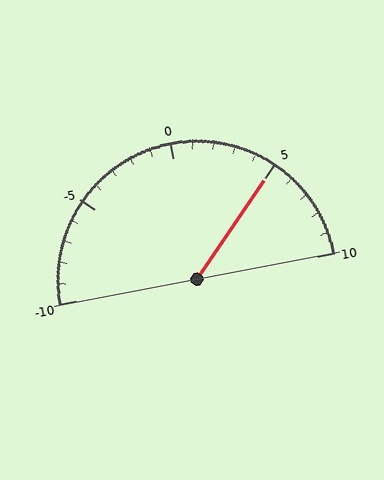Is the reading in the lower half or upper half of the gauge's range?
The reading is in the upper half of the range (-10 to 10).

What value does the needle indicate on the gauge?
The needle indicates approximately 5.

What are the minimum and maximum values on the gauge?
The gauge ranges from -10 to 10.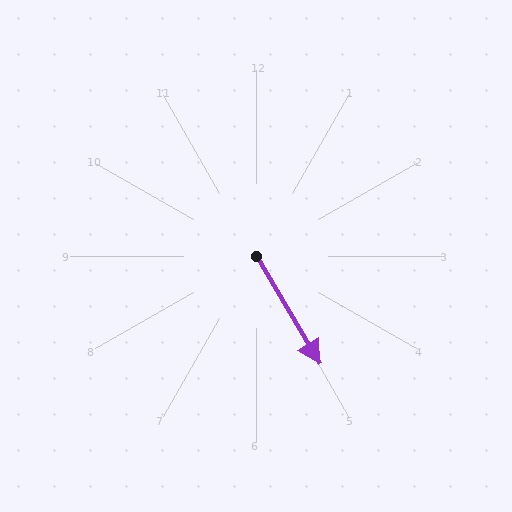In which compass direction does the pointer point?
Southeast.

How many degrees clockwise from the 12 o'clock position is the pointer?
Approximately 150 degrees.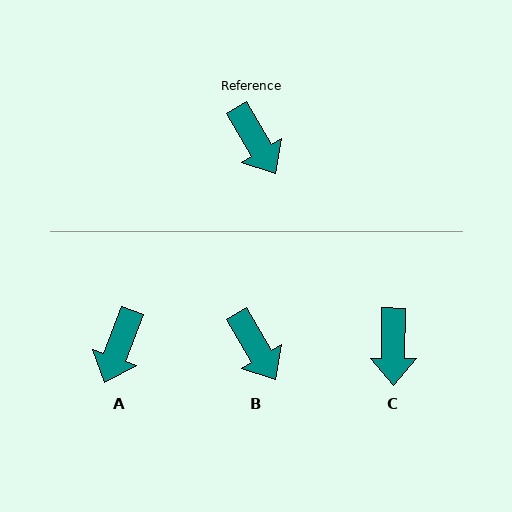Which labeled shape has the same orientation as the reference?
B.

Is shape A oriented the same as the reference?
No, it is off by about 52 degrees.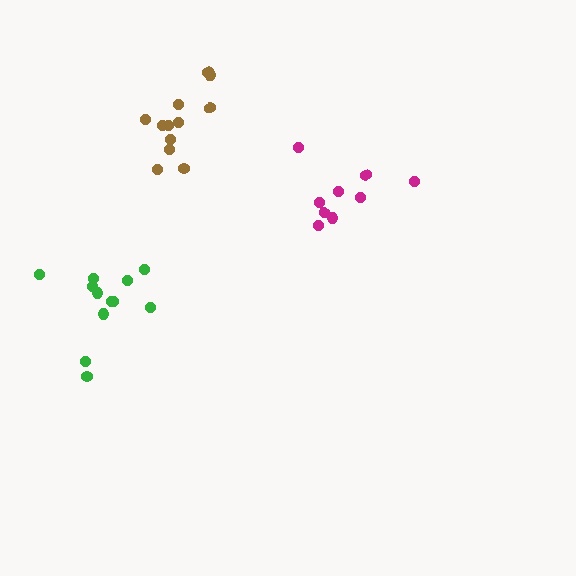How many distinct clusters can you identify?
There are 3 distinct clusters.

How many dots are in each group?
Group 1: 9 dots, Group 2: 12 dots, Group 3: 12 dots (33 total).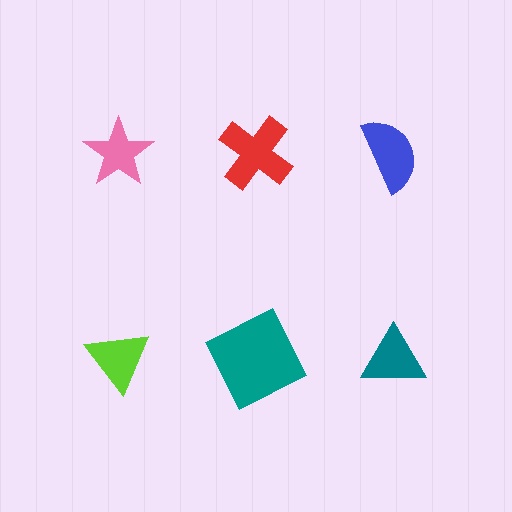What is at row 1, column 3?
A blue semicircle.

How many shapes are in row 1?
3 shapes.